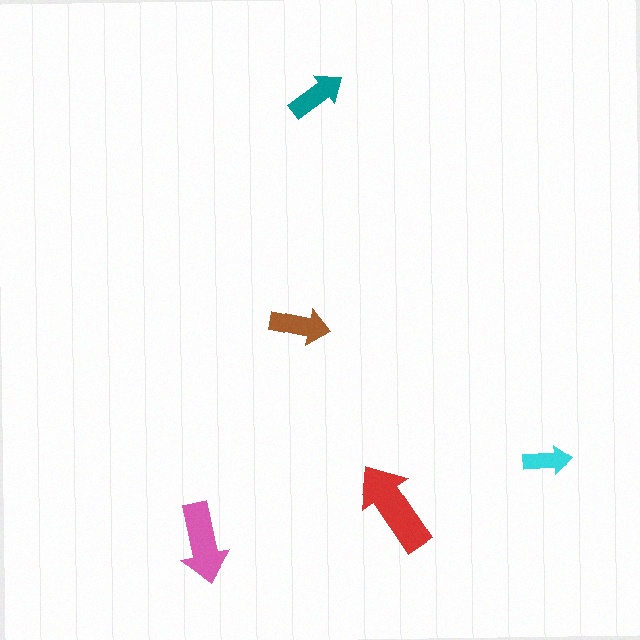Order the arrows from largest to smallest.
the red one, the pink one, the brown one, the teal one, the cyan one.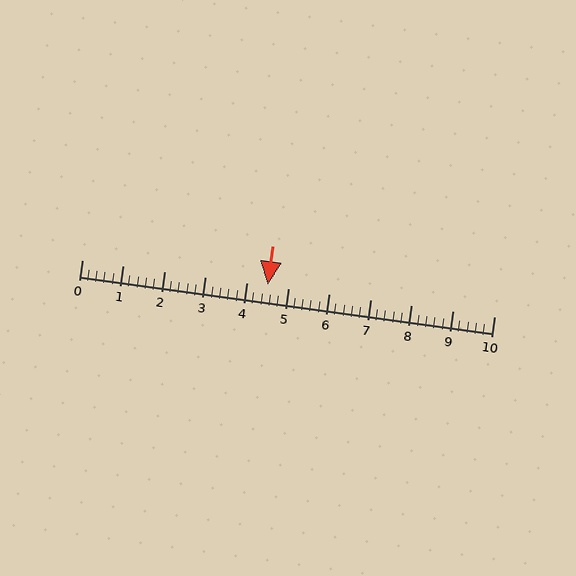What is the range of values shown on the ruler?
The ruler shows values from 0 to 10.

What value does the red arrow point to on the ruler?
The red arrow points to approximately 4.5.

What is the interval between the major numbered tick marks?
The major tick marks are spaced 1 units apart.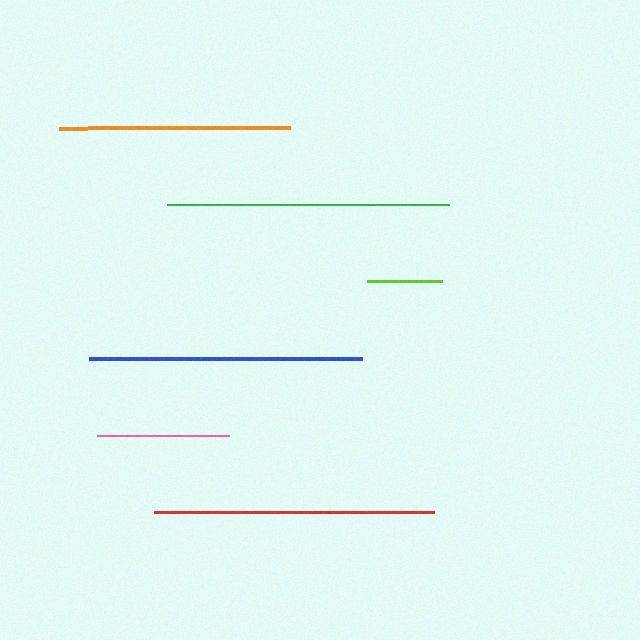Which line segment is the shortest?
The lime line is the shortest at approximately 75 pixels.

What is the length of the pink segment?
The pink segment is approximately 132 pixels long.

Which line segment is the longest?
The green line is the longest at approximately 282 pixels.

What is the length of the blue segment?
The blue segment is approximately 272 pixels long.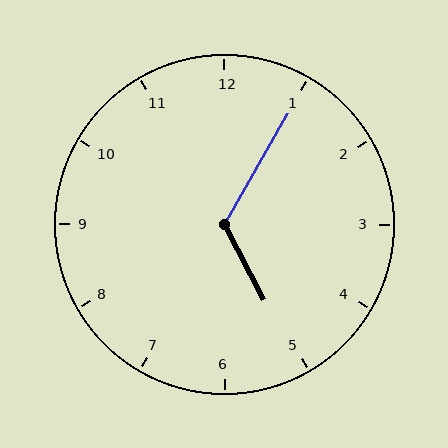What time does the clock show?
5:05.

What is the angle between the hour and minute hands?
Approximately 122 degrees.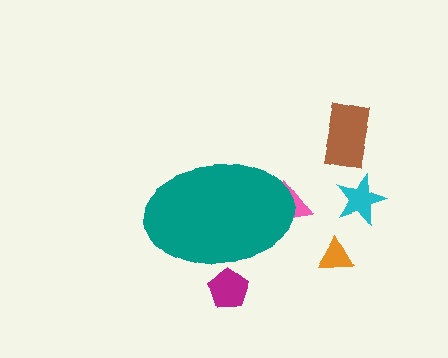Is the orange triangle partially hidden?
No, the orange triangle is fully visible.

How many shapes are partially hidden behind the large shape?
2 shapes are partially hidden.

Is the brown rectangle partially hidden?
No, the brown rectangle is fully visible.